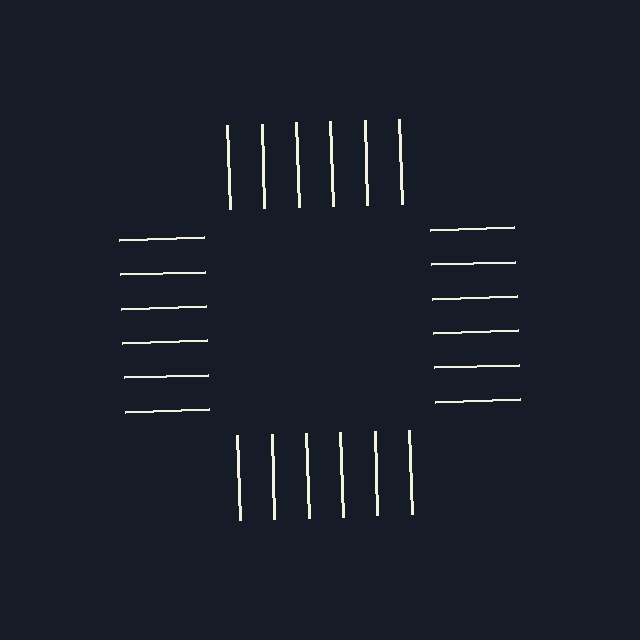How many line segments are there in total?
24 — 6 along each of the 4 edges.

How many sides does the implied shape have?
4 sides — the line-ends trace a square.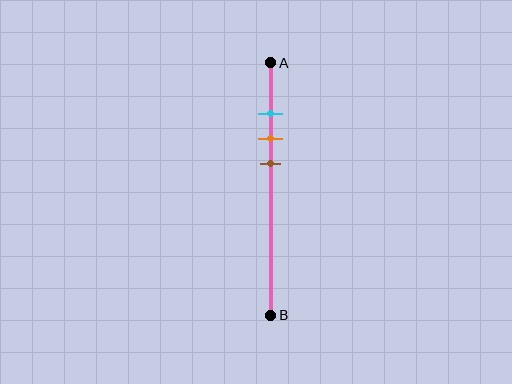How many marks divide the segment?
There are 3 marks dividing the segment.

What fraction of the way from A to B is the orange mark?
The orange mark is approximately 30% (0.3) of the way from A to B.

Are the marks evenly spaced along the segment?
Yes, the marks are approximately evenly spaced.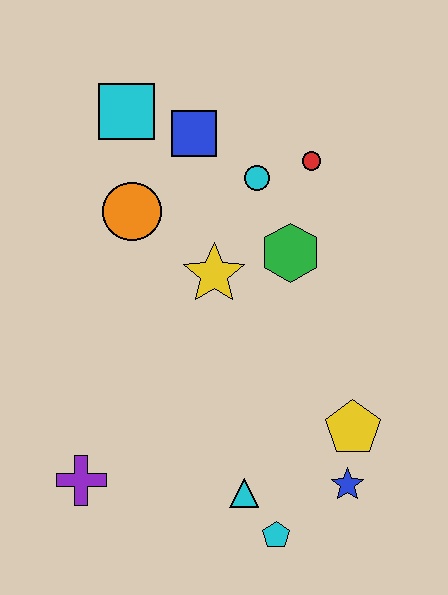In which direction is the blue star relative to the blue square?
The blue star is below the blue square.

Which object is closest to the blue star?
The yellow pentagon is closest to the blue star.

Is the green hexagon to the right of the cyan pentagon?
Yes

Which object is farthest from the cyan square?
The cyan pentagon is farthest from the cyan square.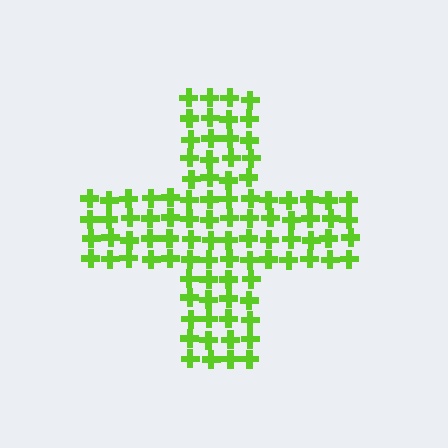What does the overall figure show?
The overall figure shows a cross.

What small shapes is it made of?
It is made of small crosses.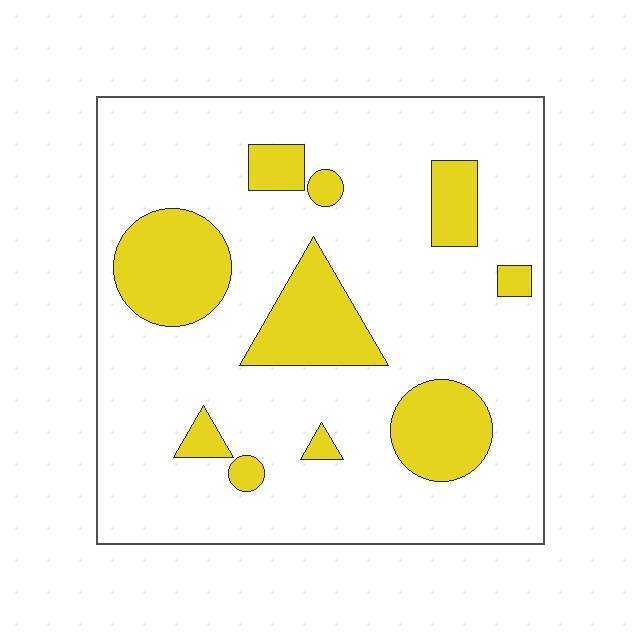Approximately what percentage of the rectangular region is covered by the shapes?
Approximately 20%.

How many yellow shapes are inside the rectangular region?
10.